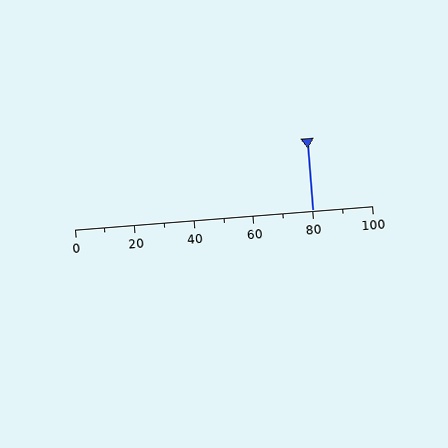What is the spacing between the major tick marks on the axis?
The major ticks are spaced 20 apart.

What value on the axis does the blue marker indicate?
The marker indicates approximately 80.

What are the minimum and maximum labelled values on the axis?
The axis runs from 0 to 100.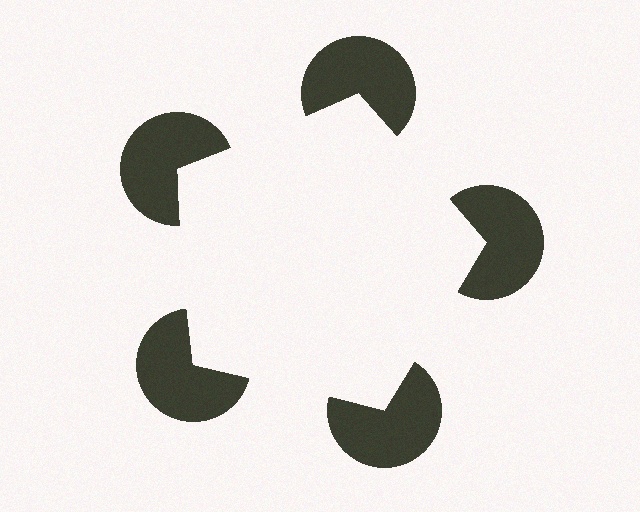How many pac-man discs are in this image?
There are 5 — one at each vertex of the illusory pentagon.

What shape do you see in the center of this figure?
An illusory pentagon — its edges are inferred from the aligned wedge cuts in the pac-man discs, not physically drawn.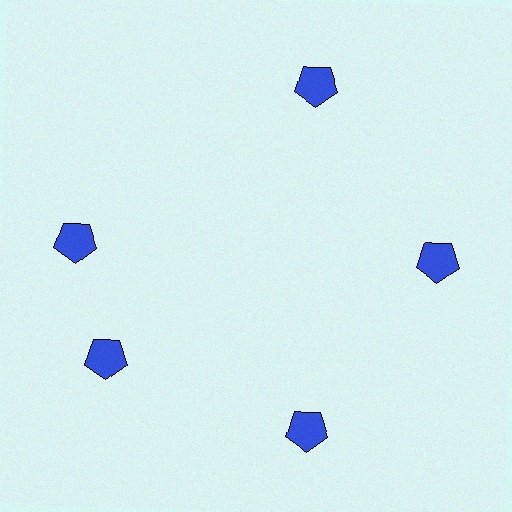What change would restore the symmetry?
The symmetry would be restored by rotating it back into even spacing with its neighbors so that all 5 pentagons sit at equal angles and equal distance from the center.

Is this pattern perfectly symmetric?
No. The 5 blue pentagons are arranged in a ring, but one element near the 10 o'clock position is rotated out of alignment along the ring, breaking the 5-fold rotational symmetry.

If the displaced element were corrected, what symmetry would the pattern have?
It would have 5-fold rotational symmetry — the pattern would map onto itself every 72 degrees.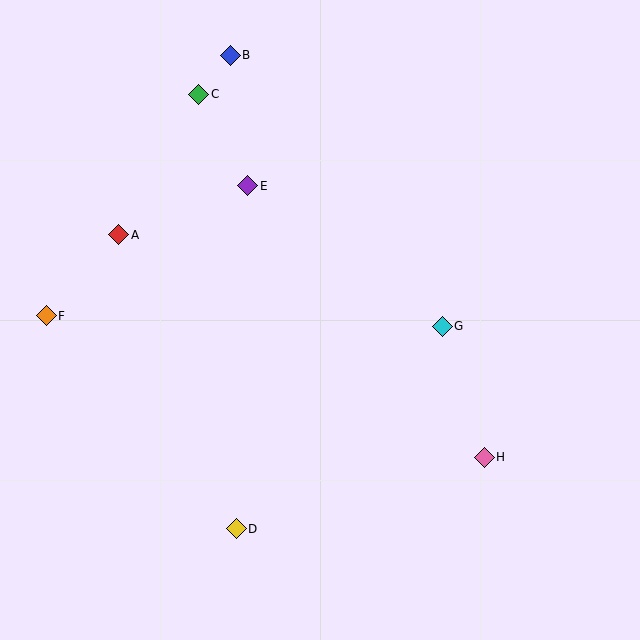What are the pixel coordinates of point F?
Point F is at (46, 316).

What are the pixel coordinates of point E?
Point E is at (248, 186).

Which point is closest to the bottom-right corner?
Point H is closest to the bottom-right corner.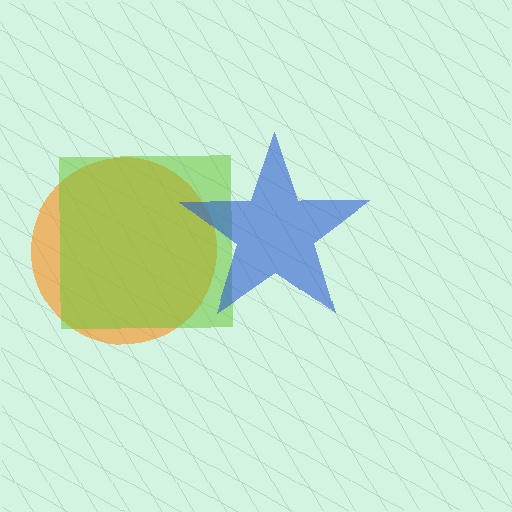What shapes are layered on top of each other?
The layered shapes are: an orange circle, a lime square, a blue star.